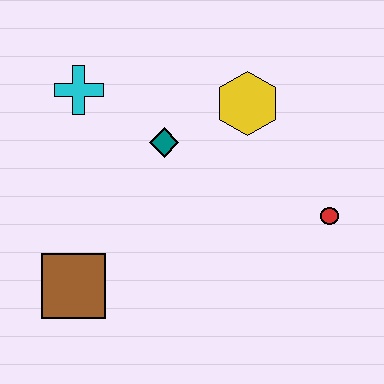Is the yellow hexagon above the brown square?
Yes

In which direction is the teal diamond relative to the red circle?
The teal diamond is to the left of the red circle.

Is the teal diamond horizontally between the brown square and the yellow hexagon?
Yes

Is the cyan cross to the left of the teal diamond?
Yes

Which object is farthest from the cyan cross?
The red circle is farthest from the cyan cross.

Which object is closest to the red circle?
The yellow hexagon is closest to the red circle.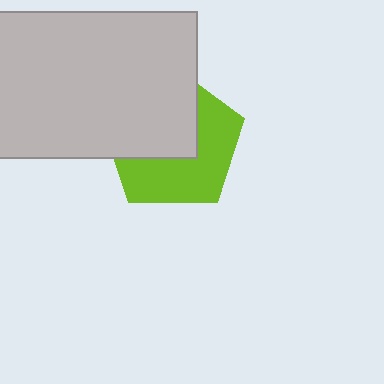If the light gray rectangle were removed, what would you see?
You would see the complete lime pentagon.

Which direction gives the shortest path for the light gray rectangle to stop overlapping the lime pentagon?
Moving toward the upper-left gives the shortest separation.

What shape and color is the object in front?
The object in front is a light gray rectangle.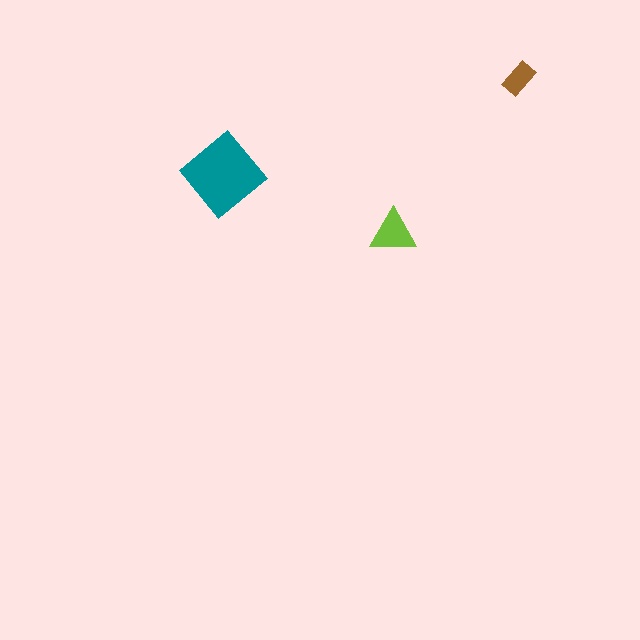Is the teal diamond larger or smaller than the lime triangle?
Larger.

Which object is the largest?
The teal diamond.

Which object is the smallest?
The brown rectangle.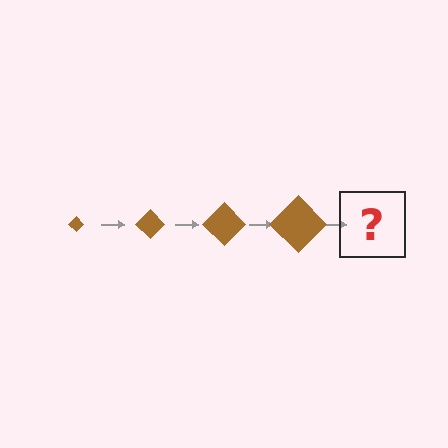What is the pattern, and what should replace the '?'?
The pattern is that the diamond gets progressively larger each step. The '?' should be a brown diamond, larger than the previous one.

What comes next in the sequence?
The next element should be a brown diamond, larger than the previous one.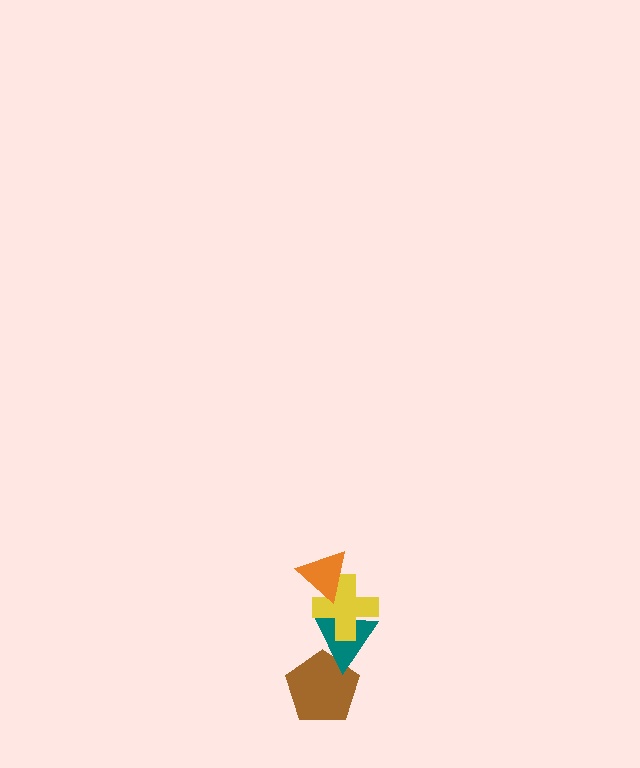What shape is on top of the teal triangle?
The yellow cross is on top of the teal triangle.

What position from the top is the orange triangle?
The orange triangle is 1st from the top.